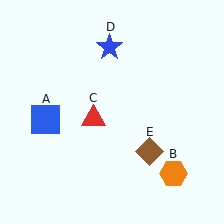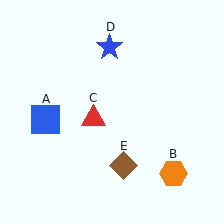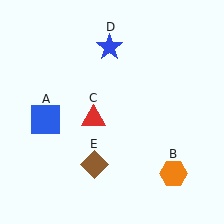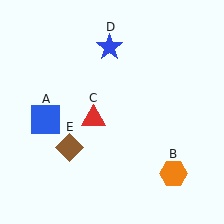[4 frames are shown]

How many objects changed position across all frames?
1 object changed position: brown diamond (object E).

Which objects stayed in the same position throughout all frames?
Blue square (object A) and orange hexagon (object B) and red triangle (object C) and blue star (object D) remained stationary.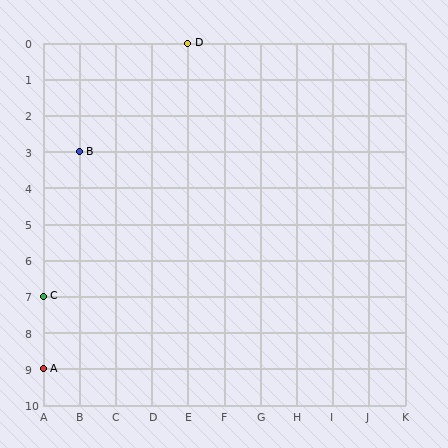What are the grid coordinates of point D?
Point D is at grid coordinates (E, 0).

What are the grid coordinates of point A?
Point A is at grid coordinates (A, 9).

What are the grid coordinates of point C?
Point C is at grid coordinates (A, 7).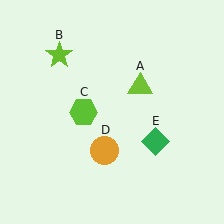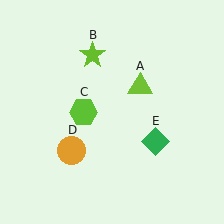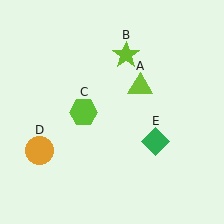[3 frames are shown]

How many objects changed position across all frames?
2 objects changed position: lime star (object B), orange circle (object D).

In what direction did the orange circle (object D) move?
The orange circle (object D) moved left.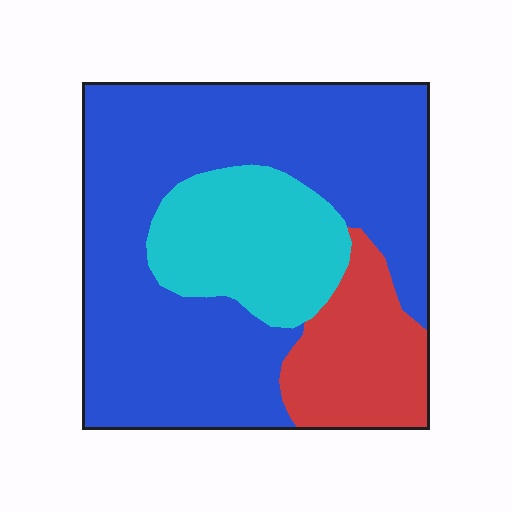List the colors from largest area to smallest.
From largest to smallest: blue, cyan, red.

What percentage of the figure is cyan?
Cyan covers roughly 20% of the figure.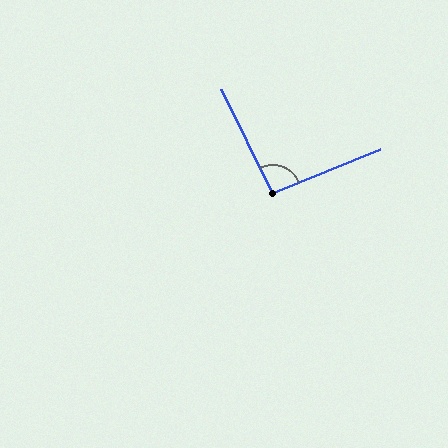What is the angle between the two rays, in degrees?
Approximately 94 degrees.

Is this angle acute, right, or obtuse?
It is approximately a right angle.